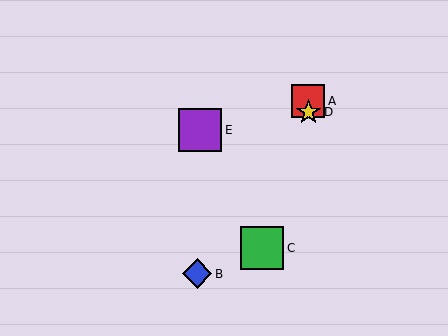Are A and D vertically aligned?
Yes, both are at x≈308.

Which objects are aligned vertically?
Objects A, D are aligned vertically.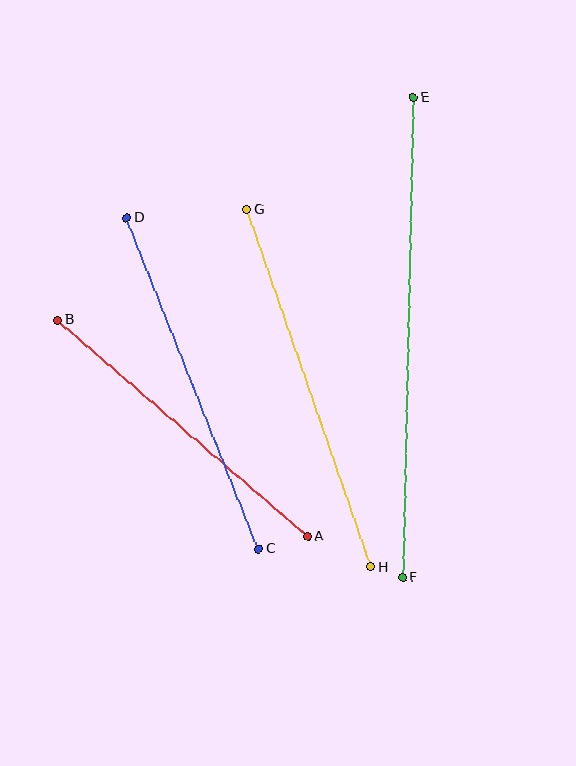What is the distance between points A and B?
The distance is approximately 331 pixels.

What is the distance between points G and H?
The distance is approximately 379 pixels.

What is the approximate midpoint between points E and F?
The midpoint is at approximately (408, 337) pixels.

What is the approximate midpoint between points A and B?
The midpoint is at approximately (183, 428) pixels.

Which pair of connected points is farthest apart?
Points E and F are farthest apart.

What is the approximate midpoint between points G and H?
The midpoint is at approximately (309, 388) pixels.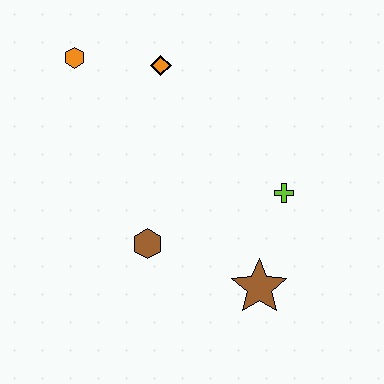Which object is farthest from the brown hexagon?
The orange hexagon is farthest from the brown hexagon.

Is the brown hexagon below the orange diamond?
Yes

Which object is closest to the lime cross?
The brown star is closest to the lime cross.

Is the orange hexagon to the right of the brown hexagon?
No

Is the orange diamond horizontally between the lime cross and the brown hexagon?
Yes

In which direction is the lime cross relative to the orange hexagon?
The lime cross is to the right of the orange hexagon.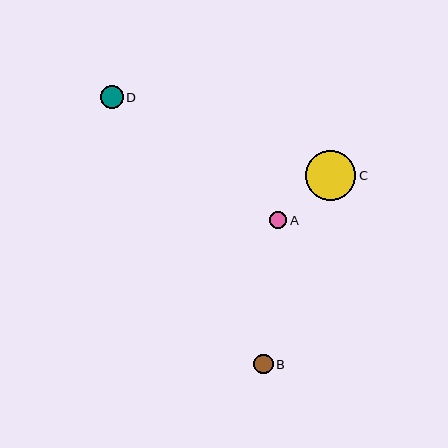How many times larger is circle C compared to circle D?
Circle C is approximately 2.2 times the size of circle D.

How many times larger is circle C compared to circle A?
Circle C is approximately 2.8 times the size of circle A.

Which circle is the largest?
Circle C is the largest with a size of approximately 50 pixels.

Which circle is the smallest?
Circle A is the smallest with a size of approximately 18 pixels.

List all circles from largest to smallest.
From largest to smallest: C, D, B, A.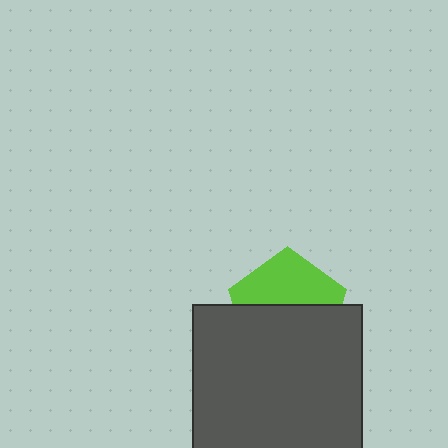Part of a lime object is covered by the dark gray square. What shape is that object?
It is a pentagon.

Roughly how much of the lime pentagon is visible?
A small part of it is visible (roughly 45%).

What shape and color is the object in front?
The object in front is a dark gray square.